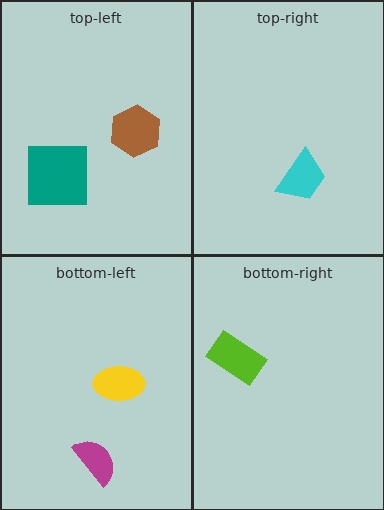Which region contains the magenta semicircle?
The bottom-left region.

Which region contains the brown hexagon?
The top-left region.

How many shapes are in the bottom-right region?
1.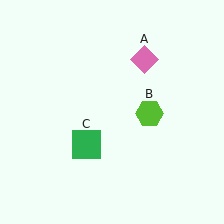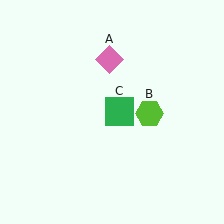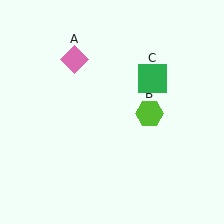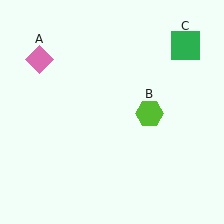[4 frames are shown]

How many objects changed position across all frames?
2 objects changed position: pink diamond (object A), green square (object C).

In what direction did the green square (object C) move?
The green square (object C) moved up and to the right.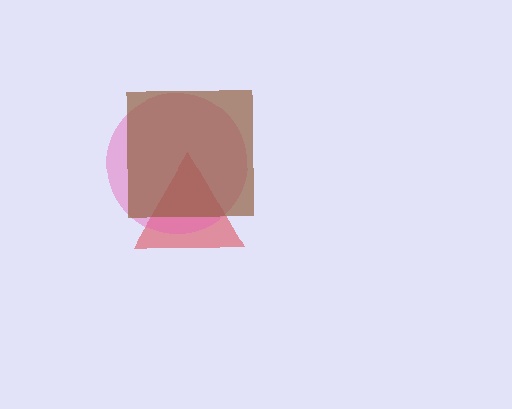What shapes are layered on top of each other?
The layered shapes are: a red triangle, a pink circle, a brown square.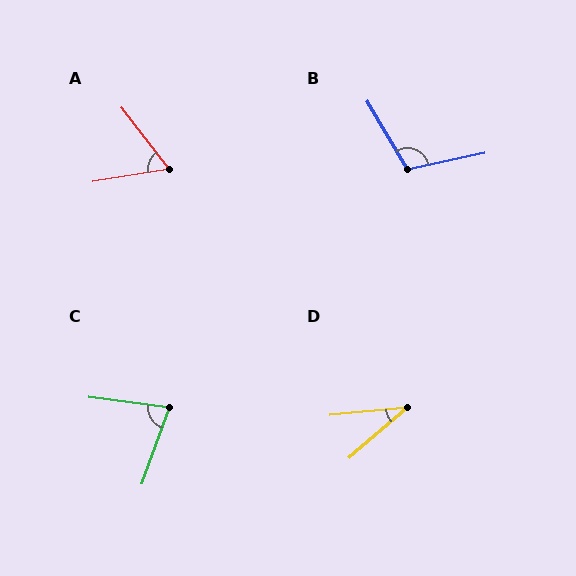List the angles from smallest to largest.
D (36°), A (62°), C (78°), B (109°).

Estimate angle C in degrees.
Approximately 78 degrees.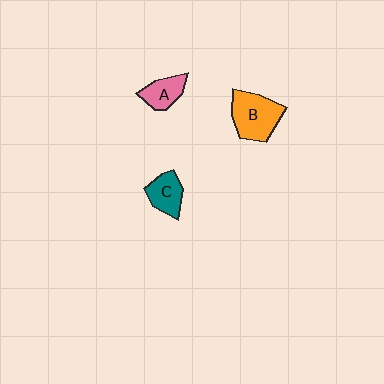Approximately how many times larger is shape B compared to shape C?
Approximately 1.6 times.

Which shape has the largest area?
Shape B (orange).